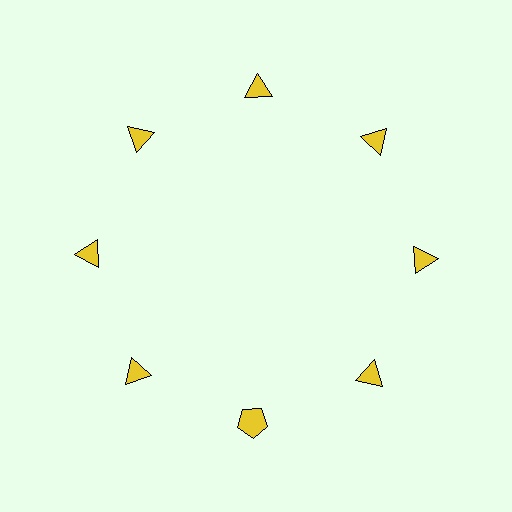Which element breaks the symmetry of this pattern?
The yellow pentagon at roughly the 6 o'clock position breaks the symmetry. All other shapes are yellow triangles.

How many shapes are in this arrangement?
There are 8 shapes arranged in a ring pattern.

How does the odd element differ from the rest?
It has a different shape: pentagon instead of triangle.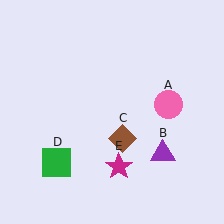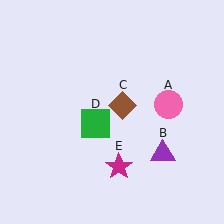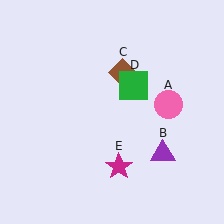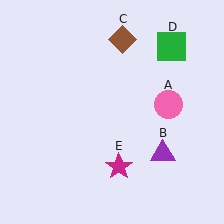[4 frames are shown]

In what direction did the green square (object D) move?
The green square (object D) moved up and to the right.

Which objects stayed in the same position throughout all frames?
Pink circle (object A) and purple triangle (object B) and magenta star (object E) remained stationary.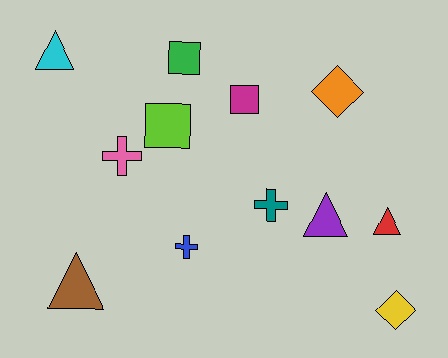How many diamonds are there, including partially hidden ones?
There are 2 diamonds.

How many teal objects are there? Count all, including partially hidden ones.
There is 1 teal object.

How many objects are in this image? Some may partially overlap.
There are 12 objects.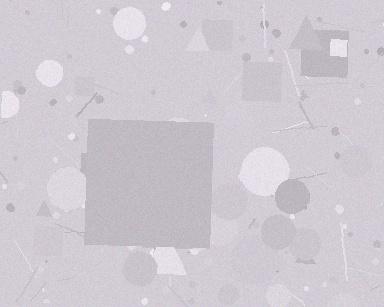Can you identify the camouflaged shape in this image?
The camouflaged shape is a square.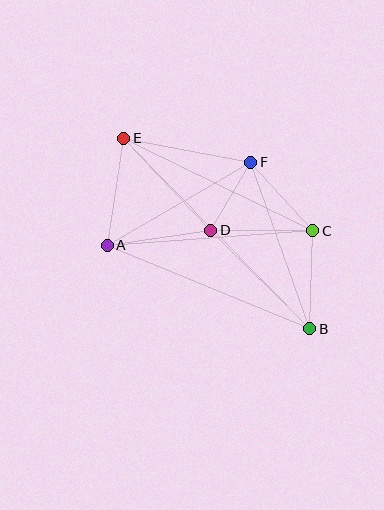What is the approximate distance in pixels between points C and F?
The distance between C and F is approximately 93 pixels.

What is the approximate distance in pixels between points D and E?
The distance between D and E is approximately 126 pixels.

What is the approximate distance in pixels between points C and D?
The distance between C and D is approximately 102 pixels.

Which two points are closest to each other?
Points D and F are closest to each other.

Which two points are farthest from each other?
Points B and E are farthest from each other.